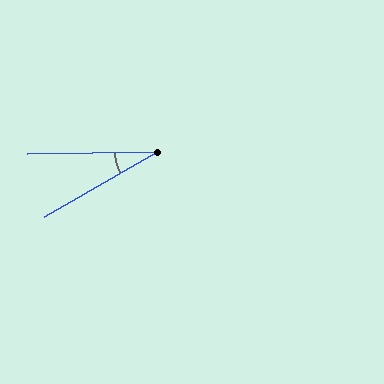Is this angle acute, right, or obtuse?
It is acute.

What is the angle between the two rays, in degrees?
Approximately 29 degrees.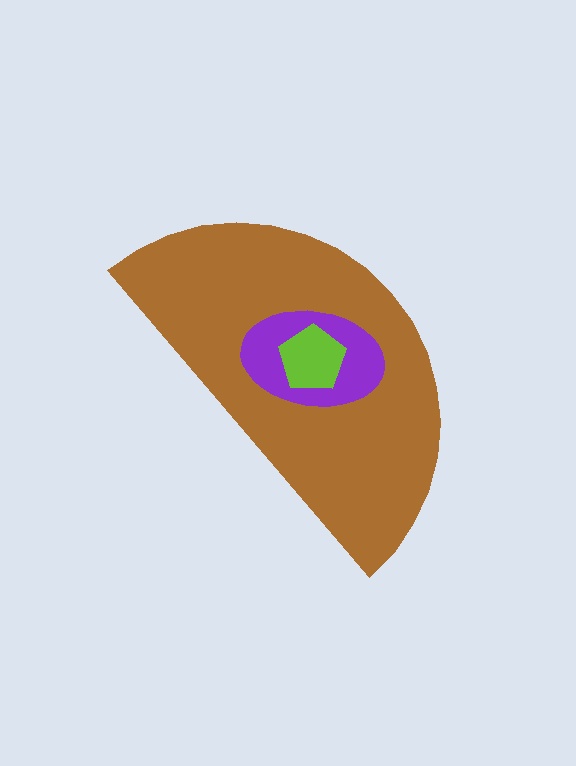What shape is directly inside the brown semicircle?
The purple ellipse.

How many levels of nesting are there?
3.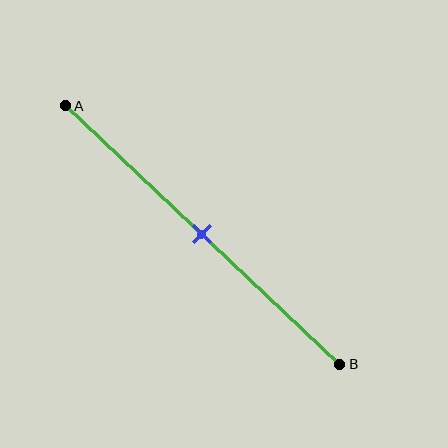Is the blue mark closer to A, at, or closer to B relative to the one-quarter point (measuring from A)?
The blue mark is closer to point B than the one-quarter point of segment AB.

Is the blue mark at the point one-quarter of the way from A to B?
No, the mark is at about 50% from A, not at the 25% one-quarter point.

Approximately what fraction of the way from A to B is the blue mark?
The blue mark is approximately 50% of the way from A to B.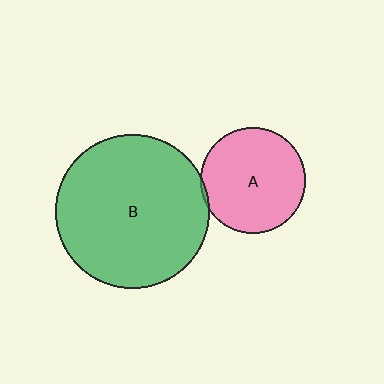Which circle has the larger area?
Circle B (green).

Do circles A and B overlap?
Yes.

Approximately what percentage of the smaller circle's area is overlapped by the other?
Approximately 5%.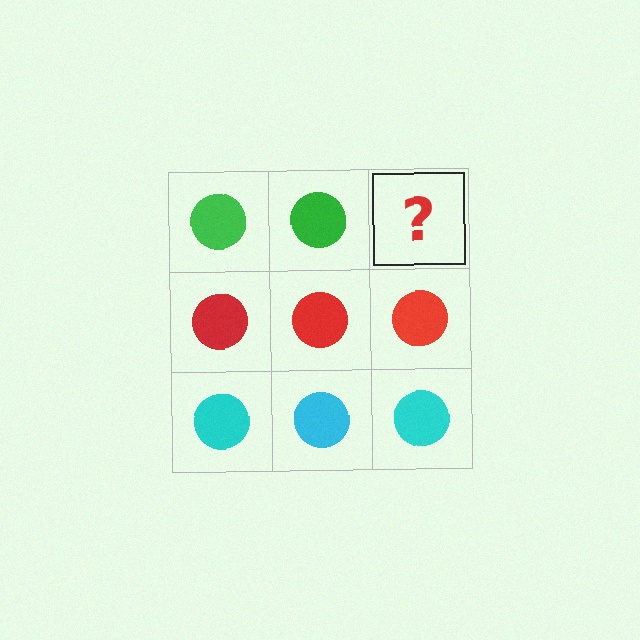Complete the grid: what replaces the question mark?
The question mark should be replaced with a green circle.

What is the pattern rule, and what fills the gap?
The rule is that each row has a consistent color. The gap should be filled with a green circle.